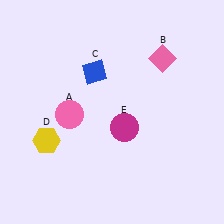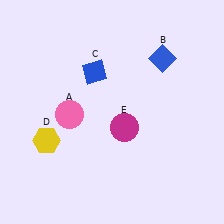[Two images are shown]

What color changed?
The diamond (B) changed from pink in Image 1 to blue in Image 2.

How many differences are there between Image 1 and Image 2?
There is 1 difference between the two images.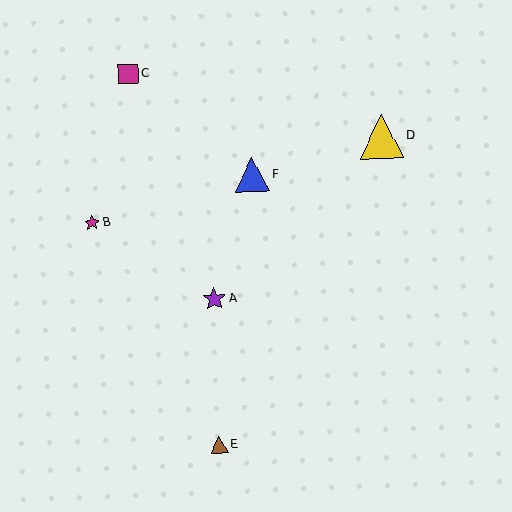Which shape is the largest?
The yellow triangle (labeled D) is the largest.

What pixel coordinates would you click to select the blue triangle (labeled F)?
Click at (252, 175) to select the blue triangle F.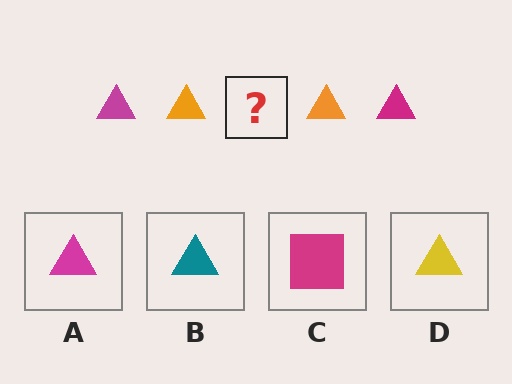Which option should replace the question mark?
Option A.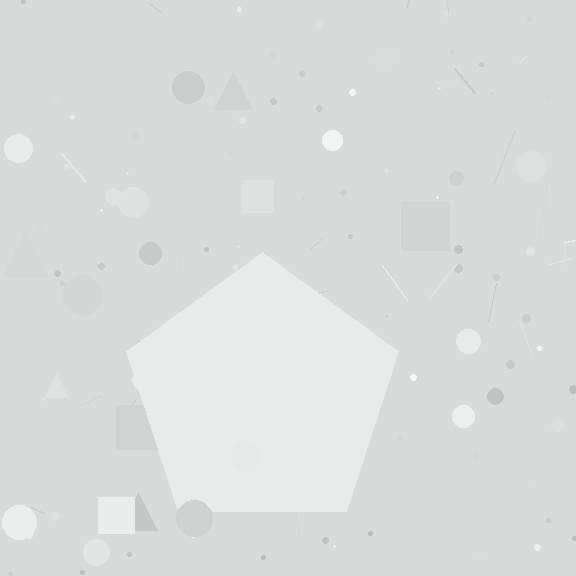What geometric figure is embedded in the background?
A pentagon is embedded in the background.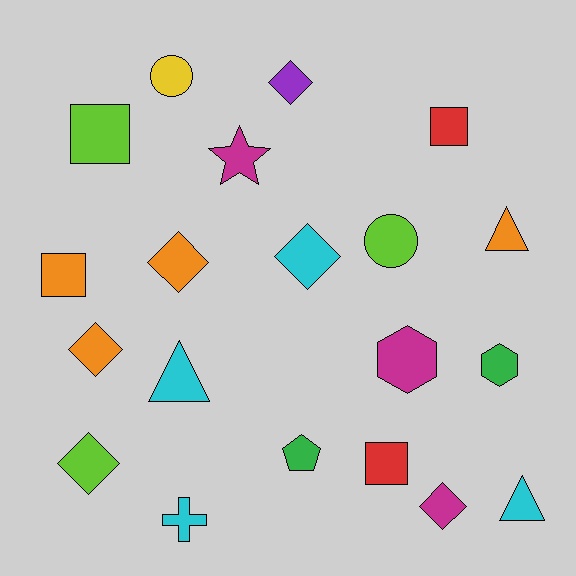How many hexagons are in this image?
There are 2 hexagons.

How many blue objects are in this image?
There are no blue objects.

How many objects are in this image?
There are 20 objects.